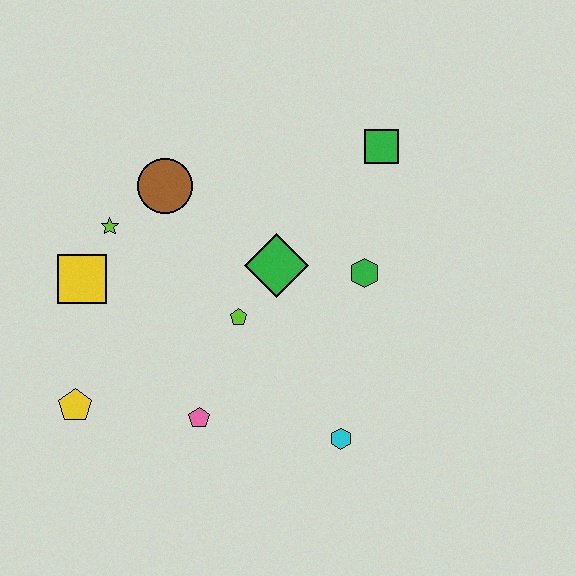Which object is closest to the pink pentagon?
The lime pentagon is closest to the pink pentagon.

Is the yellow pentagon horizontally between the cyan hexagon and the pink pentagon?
No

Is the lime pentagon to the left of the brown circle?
No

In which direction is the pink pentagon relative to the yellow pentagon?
The pink pentagon is to the right of the yellow pentagon.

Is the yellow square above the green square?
No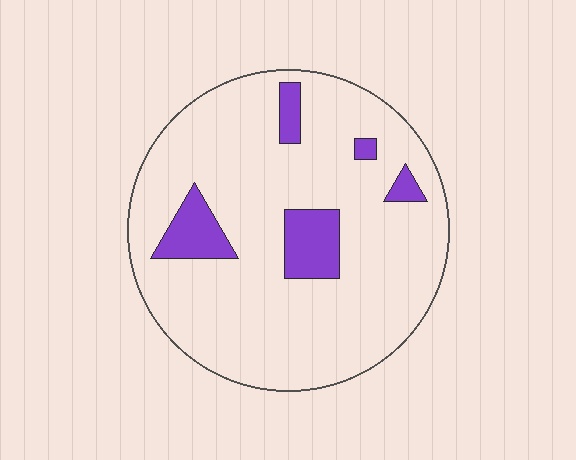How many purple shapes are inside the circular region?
5.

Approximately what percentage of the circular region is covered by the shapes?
Approximately 10%.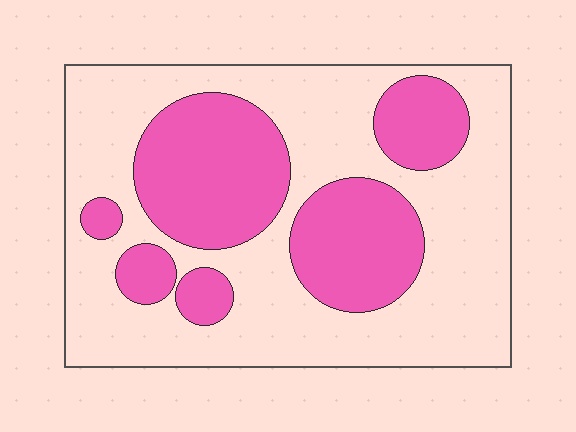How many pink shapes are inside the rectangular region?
6.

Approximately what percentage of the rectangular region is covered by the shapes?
Approximately 35%.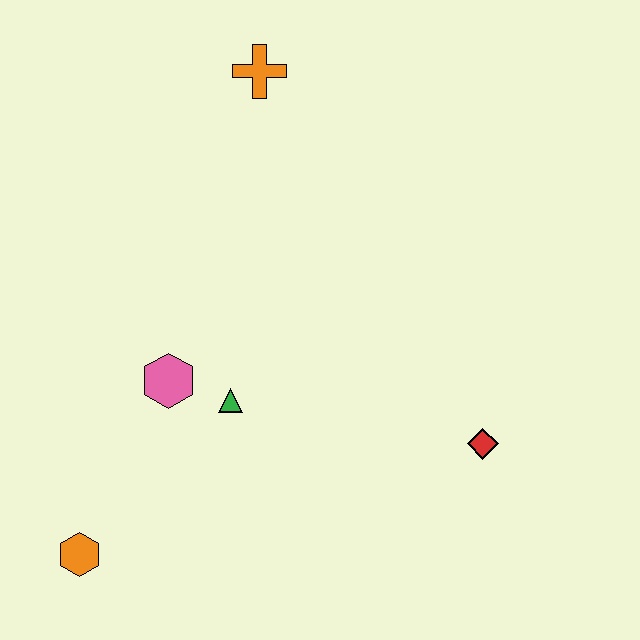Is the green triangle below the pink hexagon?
Yes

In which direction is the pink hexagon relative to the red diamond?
The pink hexagon is to the left of the red diamond.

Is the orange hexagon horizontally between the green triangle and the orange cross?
No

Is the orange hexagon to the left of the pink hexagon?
Yes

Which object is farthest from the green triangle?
The orange cross is farthest from the green triangle.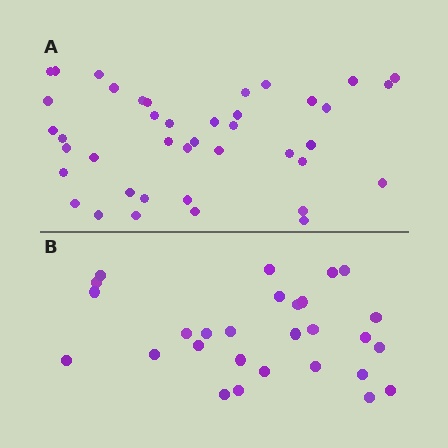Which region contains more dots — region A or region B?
Region A (the top region) has more dots.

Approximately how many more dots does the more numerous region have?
Region A has approximately 15 more dots than region B.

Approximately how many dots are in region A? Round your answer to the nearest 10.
About 40 dots. (The exact count is 41, which rounds to 40.)